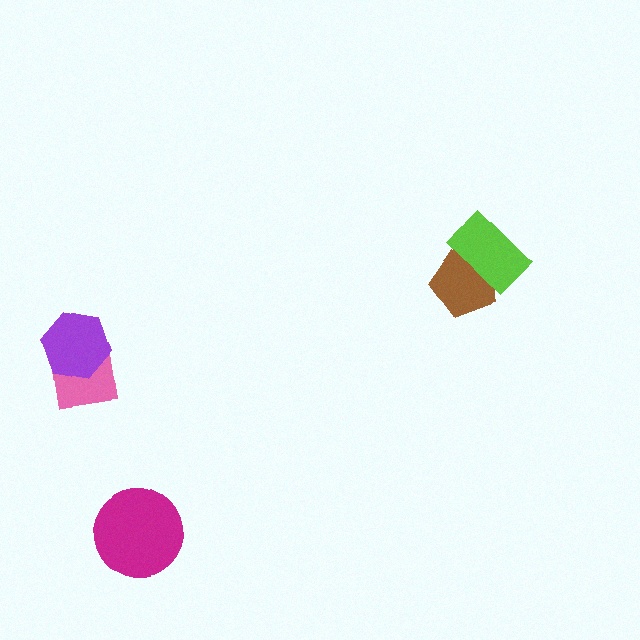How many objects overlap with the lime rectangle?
1 object overlaps with the lime rectangle.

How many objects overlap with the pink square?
1 object overlaps with the pink square.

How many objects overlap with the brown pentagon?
1 object overlaps with the brown pentagon.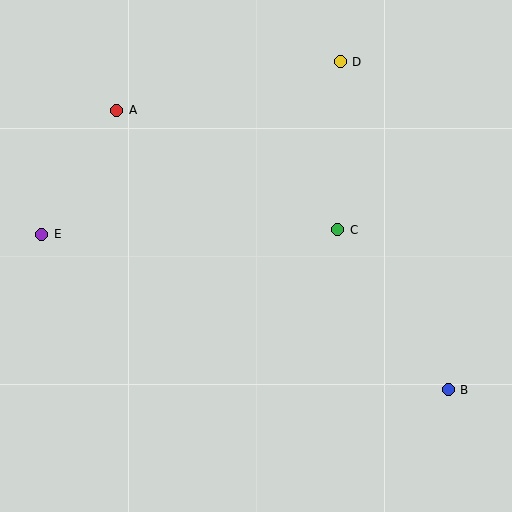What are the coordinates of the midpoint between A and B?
The midpoint between A and B is at (282, 250).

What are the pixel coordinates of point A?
Point A is at (117, 110).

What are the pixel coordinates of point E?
Point E is at (42, 234).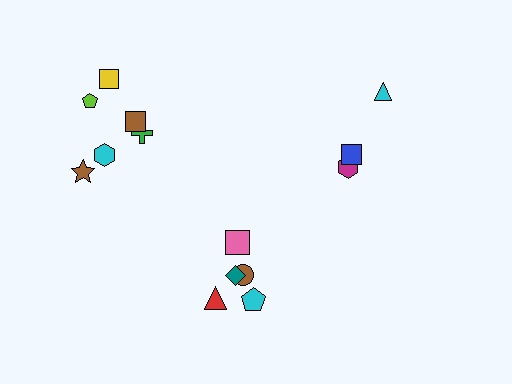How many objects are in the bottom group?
There are 5 objects.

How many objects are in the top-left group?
There are 6 objects.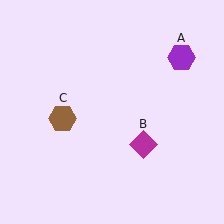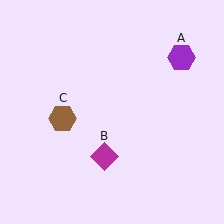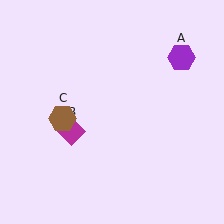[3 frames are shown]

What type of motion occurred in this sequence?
The magenta diamond (object B) rotated clockwise around the center of the scene.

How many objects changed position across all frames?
1 object changed position: magenta diamond (object B).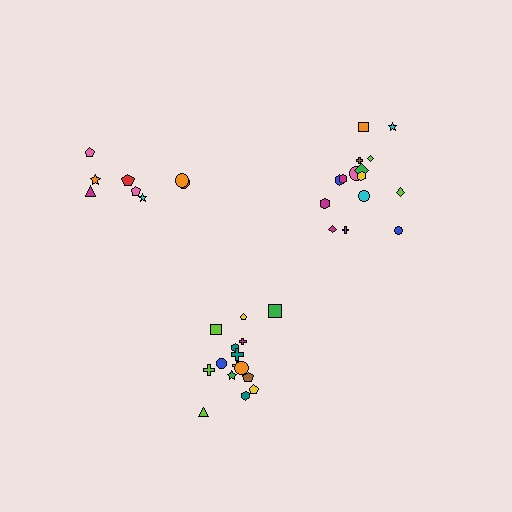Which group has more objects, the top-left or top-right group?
The top-right group.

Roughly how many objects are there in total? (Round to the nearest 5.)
Roughly 40 objects in total.